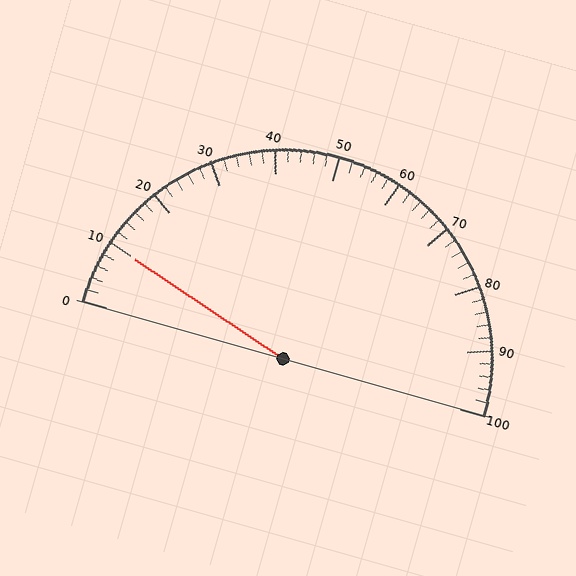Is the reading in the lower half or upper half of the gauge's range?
The reading is in the lower half of the range (0 to 100).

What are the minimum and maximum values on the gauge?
The gauge ranges from 0 to 100.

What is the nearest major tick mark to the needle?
The nearest major tick mark is 10.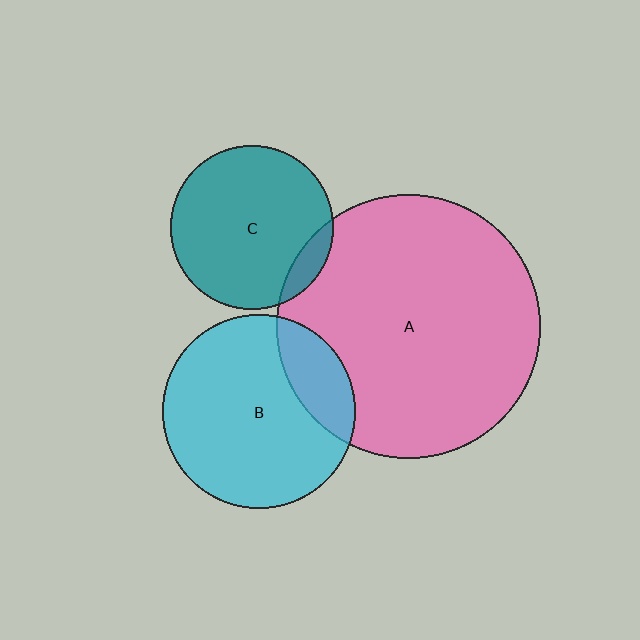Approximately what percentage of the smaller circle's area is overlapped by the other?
Approximately 10%.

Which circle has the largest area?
Circle A (pink).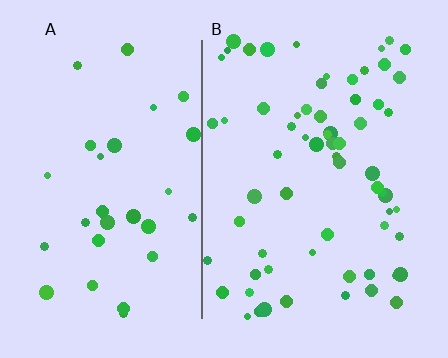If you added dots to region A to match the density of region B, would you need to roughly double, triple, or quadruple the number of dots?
Approximately double.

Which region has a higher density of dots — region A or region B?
B (the right).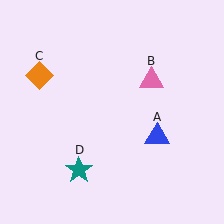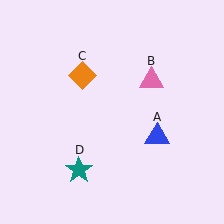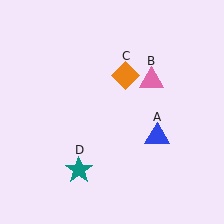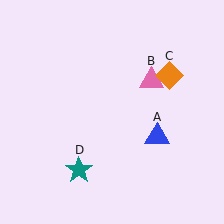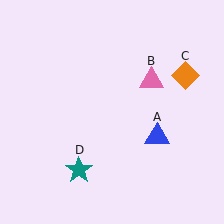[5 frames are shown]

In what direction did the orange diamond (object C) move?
The orange diamond (object C) moved right.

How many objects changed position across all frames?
1 object changed position: orange diamond (object C).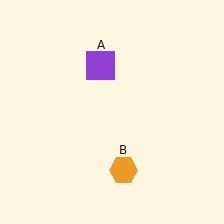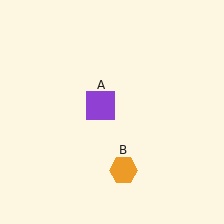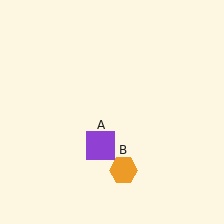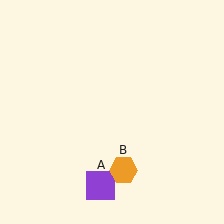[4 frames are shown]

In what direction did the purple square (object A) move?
The purple square (object A) moved down.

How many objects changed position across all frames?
1 object changed position: purple square (object A).